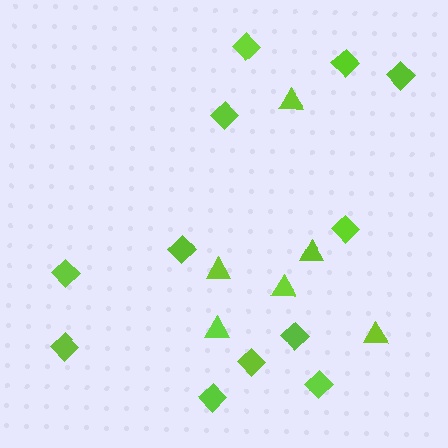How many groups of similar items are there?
There are 2 groups: one group of diamonds (12) and one group of triangles (6).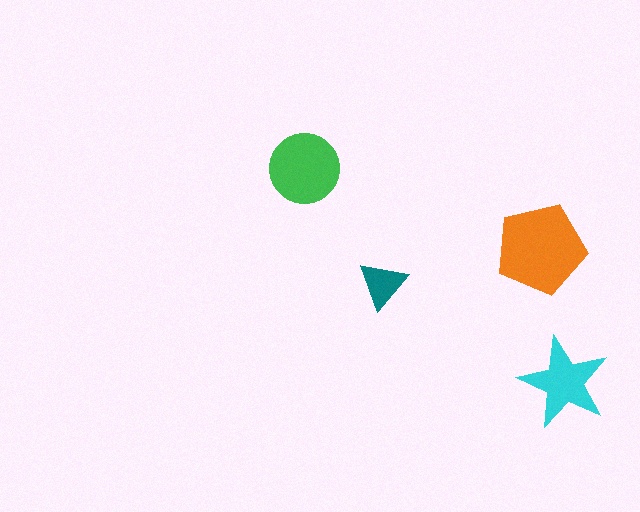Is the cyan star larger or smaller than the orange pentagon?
Smaller.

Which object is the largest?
The orange pentagon.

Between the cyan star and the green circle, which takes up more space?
The green circle.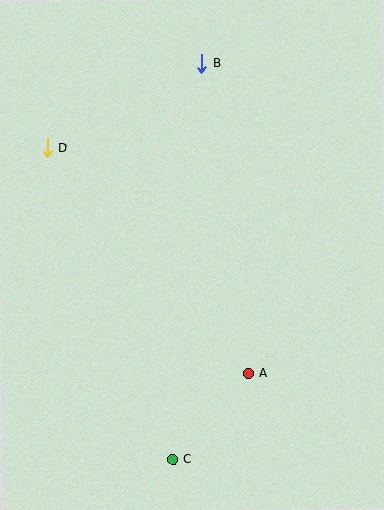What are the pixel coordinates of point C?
Point C is at (173, 459).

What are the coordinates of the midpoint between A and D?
The midpoint between A and D is at (148, 261).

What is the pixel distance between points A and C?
The distance between A and C is 114 pixels.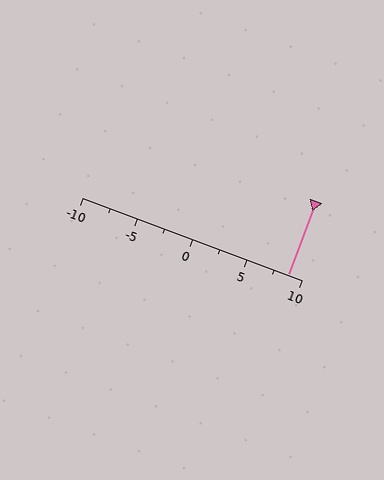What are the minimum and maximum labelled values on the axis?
The axis runs from -10 to 10.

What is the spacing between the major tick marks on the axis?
The major ticks are spaced 5 apart.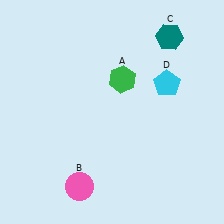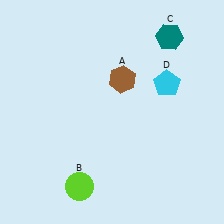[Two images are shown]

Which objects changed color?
A changed from green to brown. B changed from pink to lime.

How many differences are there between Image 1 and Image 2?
There are 2 differences between the two images.